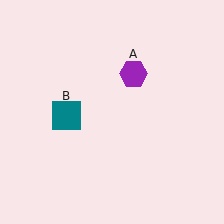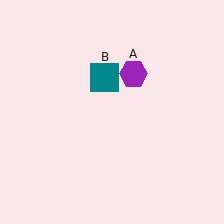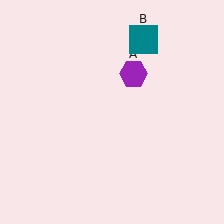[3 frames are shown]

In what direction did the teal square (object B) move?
The teal square (object B) moved up and to the right.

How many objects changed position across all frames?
1 object changed position: teal square (object B).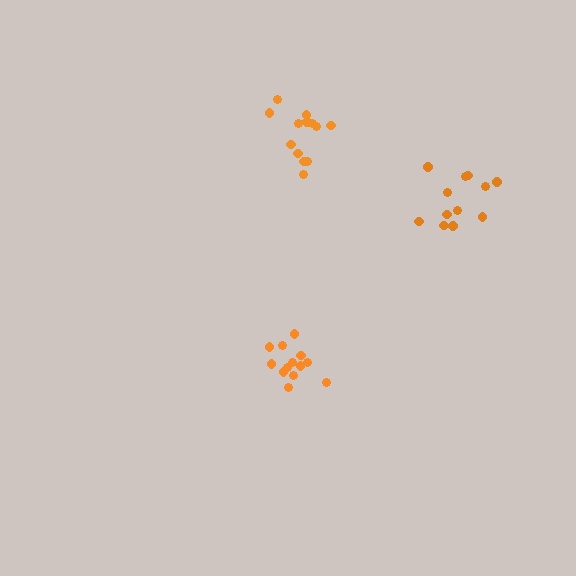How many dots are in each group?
Group 1: 12 dots, Group 2: 13 dots, Group 3: 13 dots (38 total).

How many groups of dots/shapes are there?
There are 3 groups.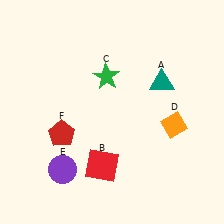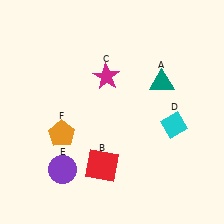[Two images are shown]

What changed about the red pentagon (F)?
In Image 1, F is red. In Image 2, it changed to orange.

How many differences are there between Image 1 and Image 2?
There are 3 differences between the two images.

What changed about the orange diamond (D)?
In Image 1, D is orange. In Image 2, it changed to cyan.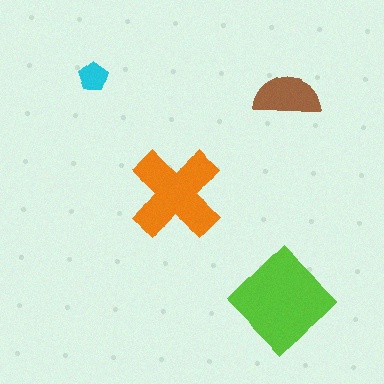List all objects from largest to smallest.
The lime diamond, the orange cross, the brown semicircle, the cyan pentagon.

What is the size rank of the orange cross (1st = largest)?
2nd.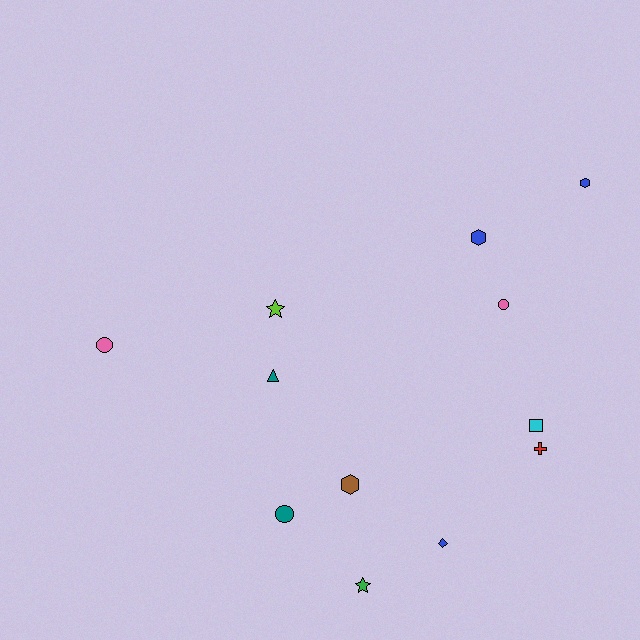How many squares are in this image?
There is 1 square.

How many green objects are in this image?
There is 1 green object.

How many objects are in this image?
There are 12 objects.